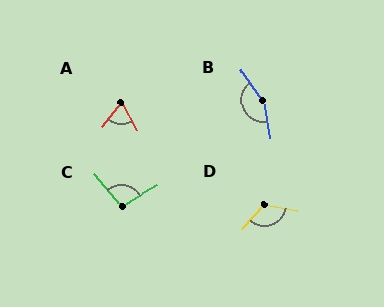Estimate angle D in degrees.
Approximately 121 degrees.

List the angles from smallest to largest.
A (66°), C (100°), D (121°), B (155°).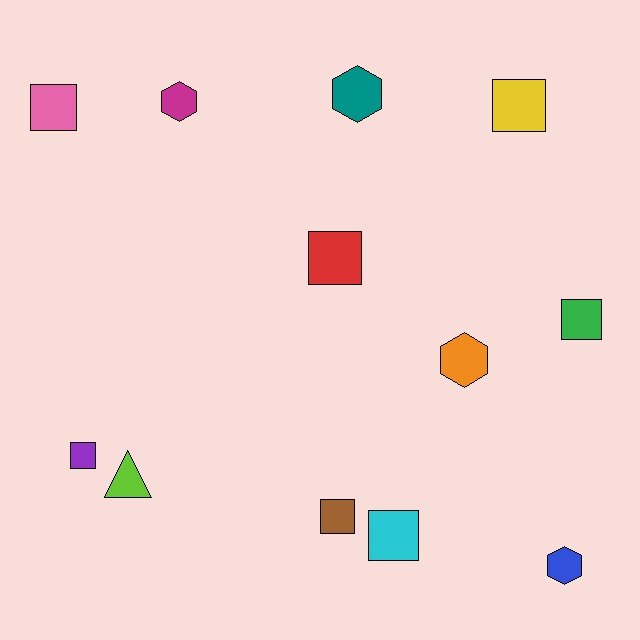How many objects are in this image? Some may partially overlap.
There are 12 objects.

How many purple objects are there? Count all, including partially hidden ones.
There is 1 purple object.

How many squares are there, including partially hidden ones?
There are 7 squares.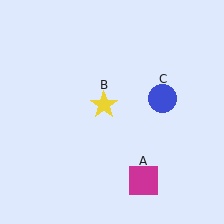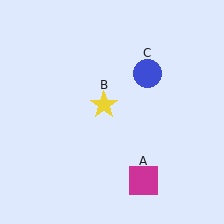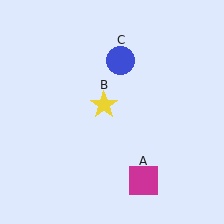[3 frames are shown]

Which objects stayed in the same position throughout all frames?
Magenta square (object A) and yellow star (object B) remained stationary.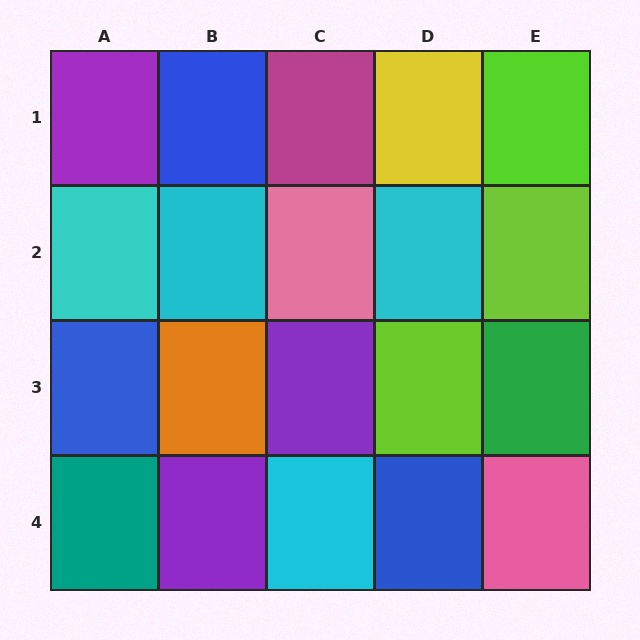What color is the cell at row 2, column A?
Cyan.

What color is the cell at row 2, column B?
Cyan.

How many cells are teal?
1 cell is teal.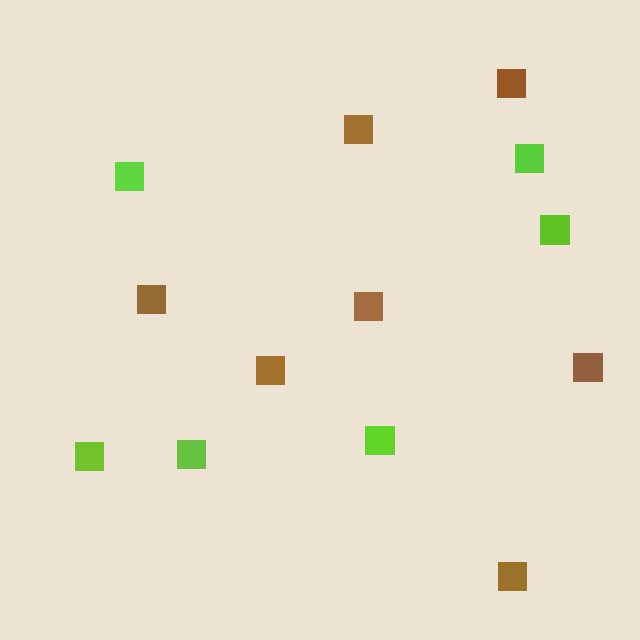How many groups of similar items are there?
There are 2 groups: one group of brown squares (7) and one group of lime squares (6).